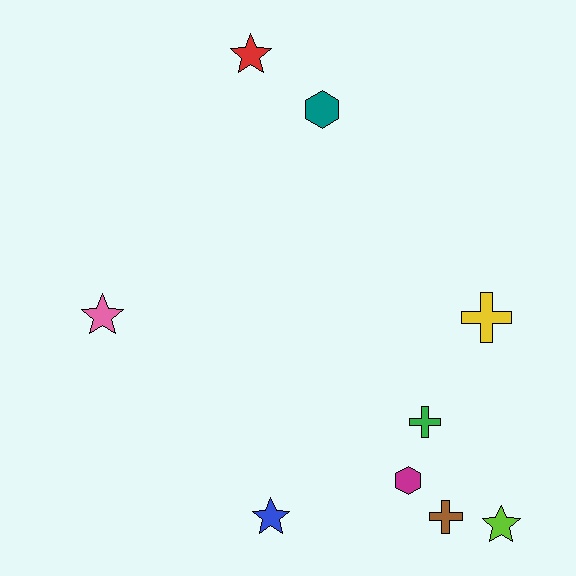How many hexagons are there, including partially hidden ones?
There are 2 hexagons.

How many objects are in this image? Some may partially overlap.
There are 9 objects.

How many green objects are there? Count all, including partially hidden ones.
There is 1 green object.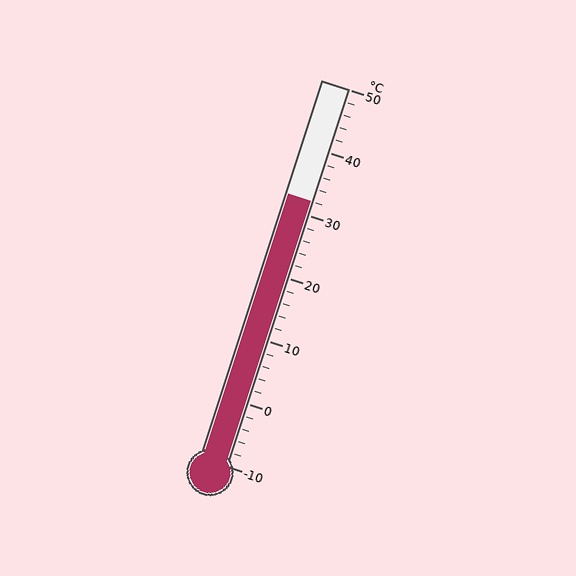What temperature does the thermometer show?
The thermometer shows approximately 32°C.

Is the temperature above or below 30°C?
The temperature is above 30°C.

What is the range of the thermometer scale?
The thermometer scale ranges from -10°C to 50°C.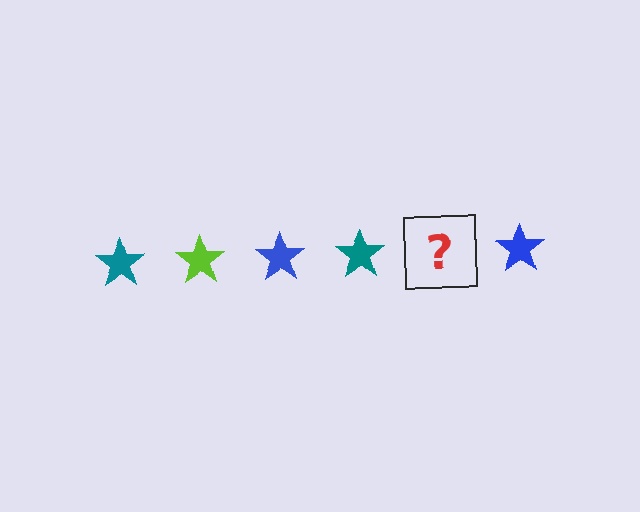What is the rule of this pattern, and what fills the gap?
The rule is that the pattern cycles through teal, lime, blue stars. The gap should be filled with a lime star.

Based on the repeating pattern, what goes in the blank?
The blank should be a lime star.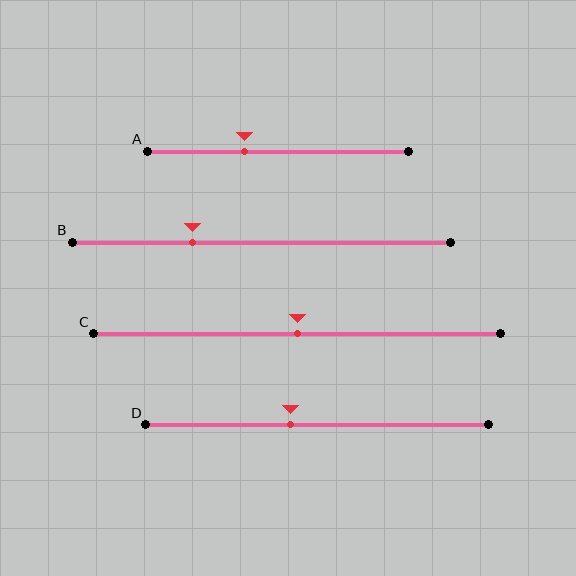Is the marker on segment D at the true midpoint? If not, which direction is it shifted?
No, the marker on segment D is shifted to the left by about 8% of the segment length.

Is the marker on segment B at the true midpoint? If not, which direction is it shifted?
No, the marker on segment B is shifted to the left by about 18% of the segment length.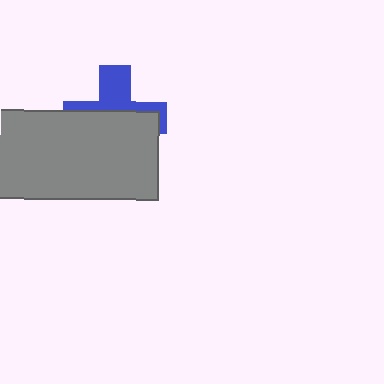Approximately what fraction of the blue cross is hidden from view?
Roughly 59% of the blue cross is hidden behind the gray rectangle.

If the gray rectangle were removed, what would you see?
You would see the complete blue cross.